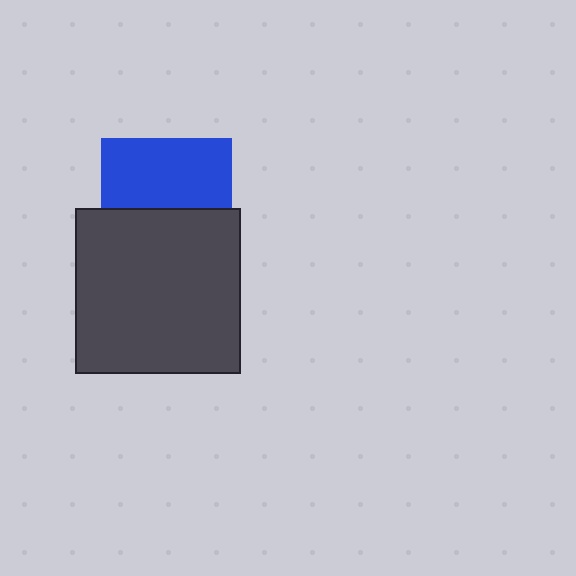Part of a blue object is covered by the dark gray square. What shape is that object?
It is a square.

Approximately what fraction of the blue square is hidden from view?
Roughly 47% of the blue square is hidden behind the dark gray square.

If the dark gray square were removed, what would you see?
You would see the complete blue square.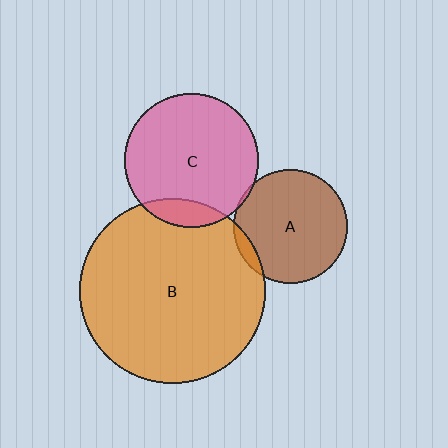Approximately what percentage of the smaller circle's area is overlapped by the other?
Approximately 10%.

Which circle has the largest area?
Circle B (orange).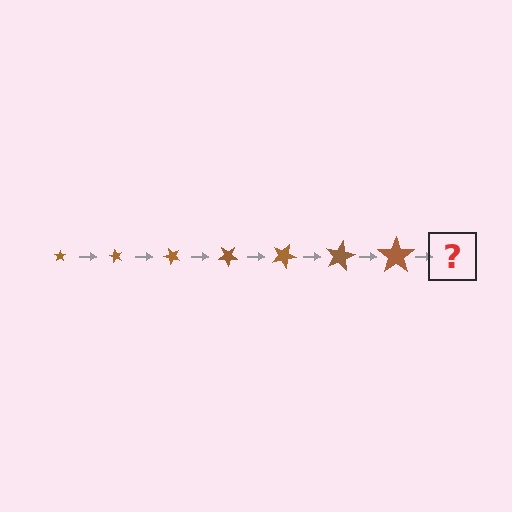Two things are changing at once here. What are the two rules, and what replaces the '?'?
The two rules are that the star grows larger each step and it rotates 60 degrees each step. The '?' should be a star, larger than the previous one and rotated 420 degrees from the start.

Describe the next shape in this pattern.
It should be a star, larger than the previous one and rotated 420 degrees from the start.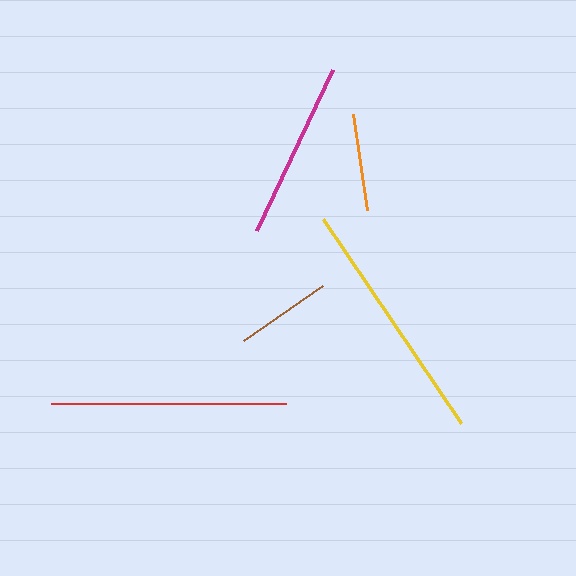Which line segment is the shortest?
The brown line is the shortest at approximately 96 pixels.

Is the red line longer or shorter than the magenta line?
The red line is longer than the magenta line.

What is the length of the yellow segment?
The yellow segment is approximately 246 pixels long.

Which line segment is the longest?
The yellow line is the longest at approximately 246 pixels.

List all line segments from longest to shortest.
From longest to shortest: yellow, red, magenta, orange, brown.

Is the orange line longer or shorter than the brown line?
The orange line is longer than the brown line.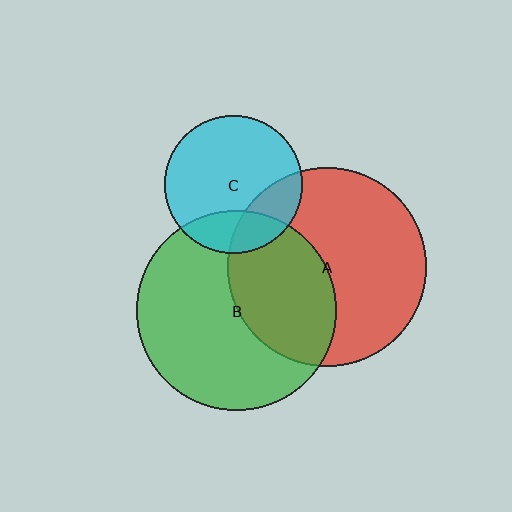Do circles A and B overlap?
Yes.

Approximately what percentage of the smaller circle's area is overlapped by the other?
Approximately 40%.